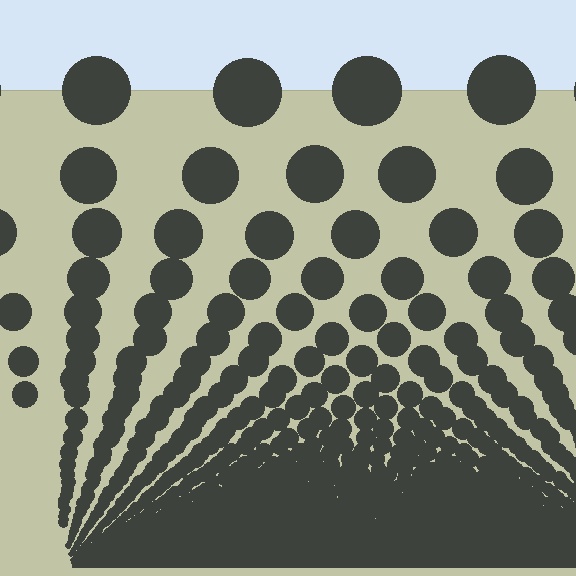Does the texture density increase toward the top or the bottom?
Density increases toward the bottom.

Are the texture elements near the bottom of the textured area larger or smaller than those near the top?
Smaller. The gradient is inverted — elements near the bottom are smaller and denser.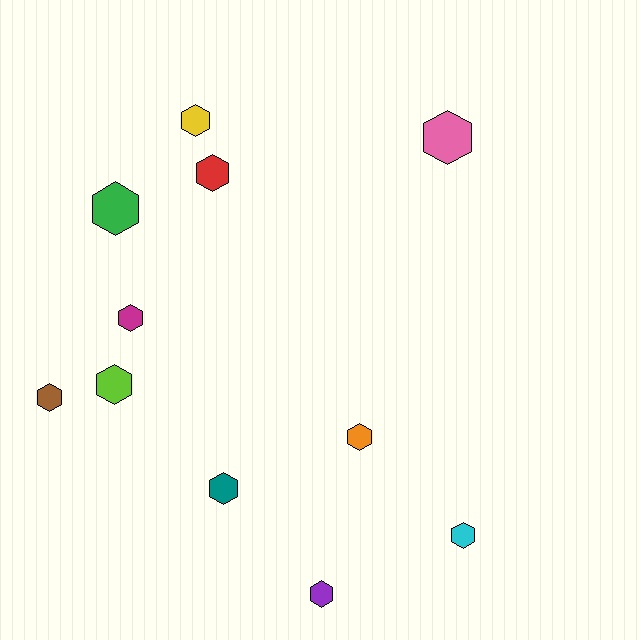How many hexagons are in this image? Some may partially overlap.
There are 11 hexagons.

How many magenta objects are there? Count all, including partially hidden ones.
There is 1 magenta object.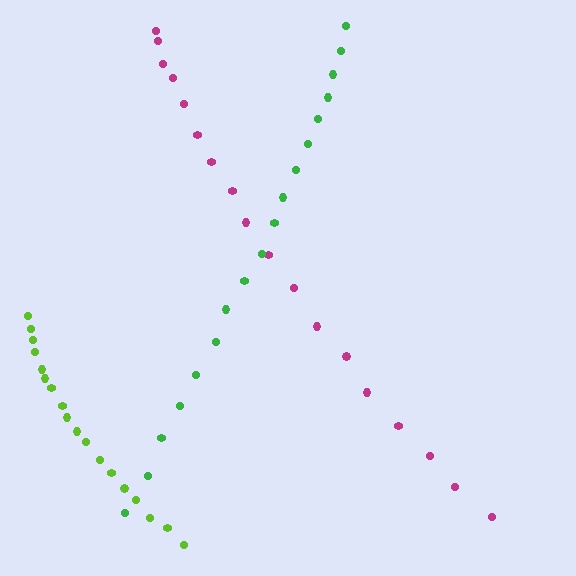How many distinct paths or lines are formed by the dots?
There are 3 distinct paths.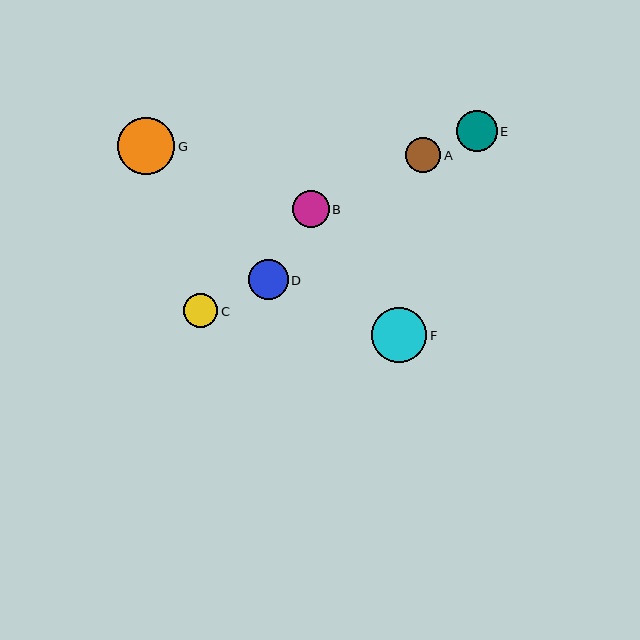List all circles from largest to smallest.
From largest to smallest: G, F, E, D, B, A, C.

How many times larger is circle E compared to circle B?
Circle E is approximately 1.1 times the size of circle B.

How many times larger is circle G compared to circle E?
Circle G is approximately 1.4 times the size of circle E.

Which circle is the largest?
Circle G is the largest with a size of approximately 57 pixels.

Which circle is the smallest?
Circle C is the smallest with a size of approximately 34 pixels.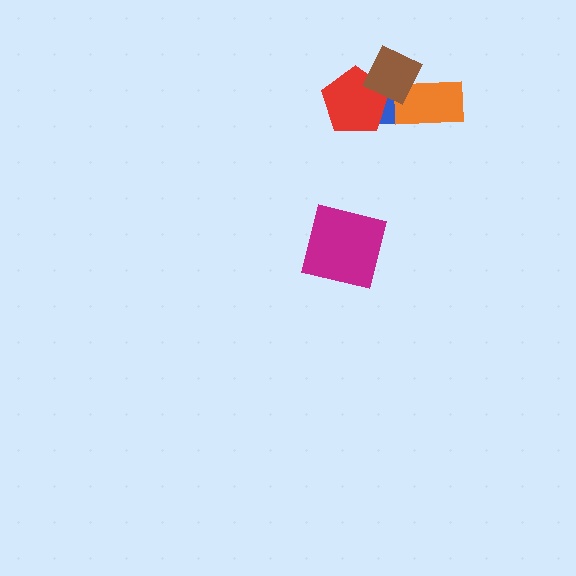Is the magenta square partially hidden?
No, no other shape covers it.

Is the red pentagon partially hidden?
Yes, it is partially covered by another shape.